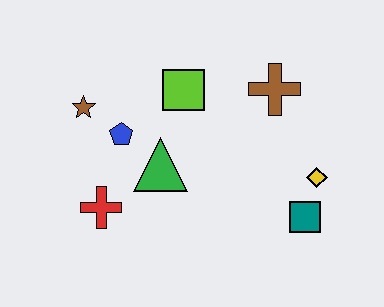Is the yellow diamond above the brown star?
No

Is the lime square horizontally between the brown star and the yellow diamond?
Yes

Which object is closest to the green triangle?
The blue pentagon is closest to the green triangle.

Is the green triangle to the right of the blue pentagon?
Yes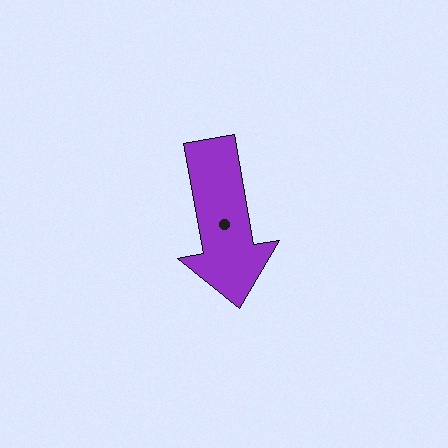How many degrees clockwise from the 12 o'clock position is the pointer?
Approximately 170 degrees.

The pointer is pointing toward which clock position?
Roughly 6 o'clock.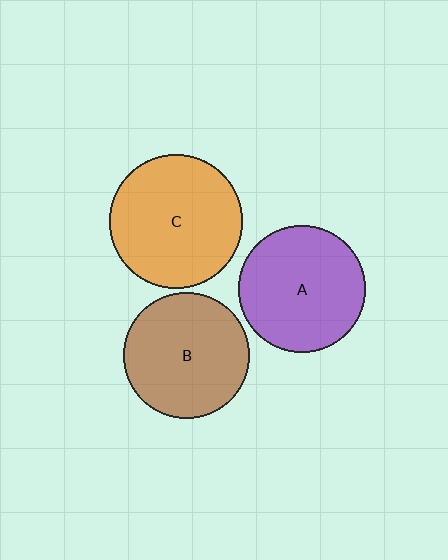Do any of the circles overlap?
No, none of the circles overlap.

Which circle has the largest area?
Circle C (orange).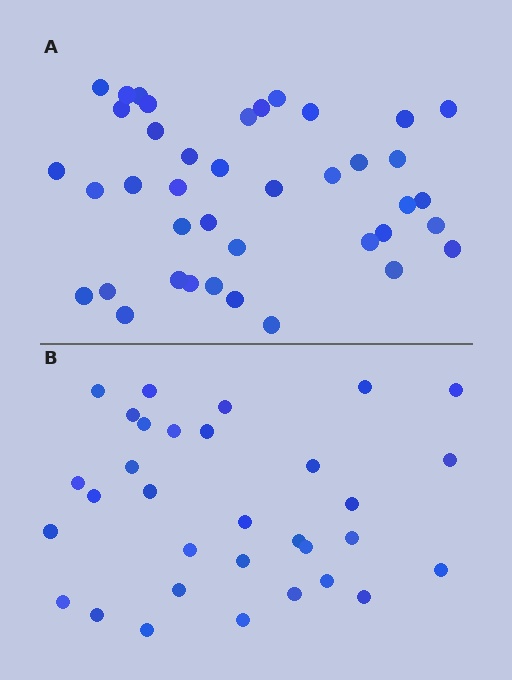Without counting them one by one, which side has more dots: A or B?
Region A (the top region) has more dots.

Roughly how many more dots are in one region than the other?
Region A has roughly 8 or so more dots than region B.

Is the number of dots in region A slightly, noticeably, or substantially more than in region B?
Region A has noticeably more, but not dramatically so. The ratio is roughly 1.2 to 1.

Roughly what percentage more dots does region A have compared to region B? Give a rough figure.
About 25% more.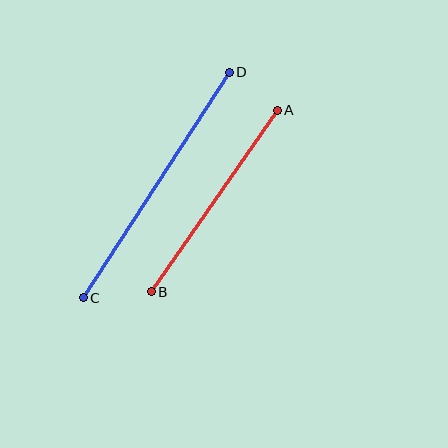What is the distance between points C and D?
The distance is approximately 269 pixels.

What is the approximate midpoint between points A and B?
The midpoint is at approximately (214, 201) pixels.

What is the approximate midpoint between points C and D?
The midpoint is at approximately (156, 185) pixels.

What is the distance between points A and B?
The distance is approximately 221 pixels.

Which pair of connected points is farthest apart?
Points C and D are farthest apart.